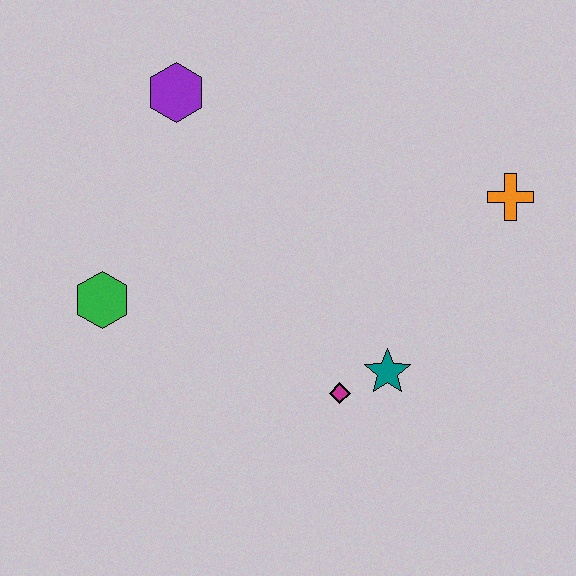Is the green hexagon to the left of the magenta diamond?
Yes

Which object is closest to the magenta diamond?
The teal star is closest to the magenta diamond.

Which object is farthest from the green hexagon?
The orange cross is farthest from the green hexagon.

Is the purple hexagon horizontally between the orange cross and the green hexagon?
Yes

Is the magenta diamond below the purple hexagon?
Yes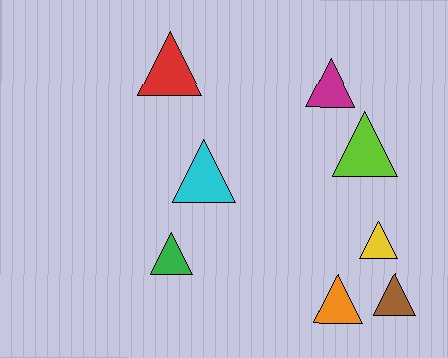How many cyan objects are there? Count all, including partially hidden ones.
There is 1 cyan object.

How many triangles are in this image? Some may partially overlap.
There are 8 triangles.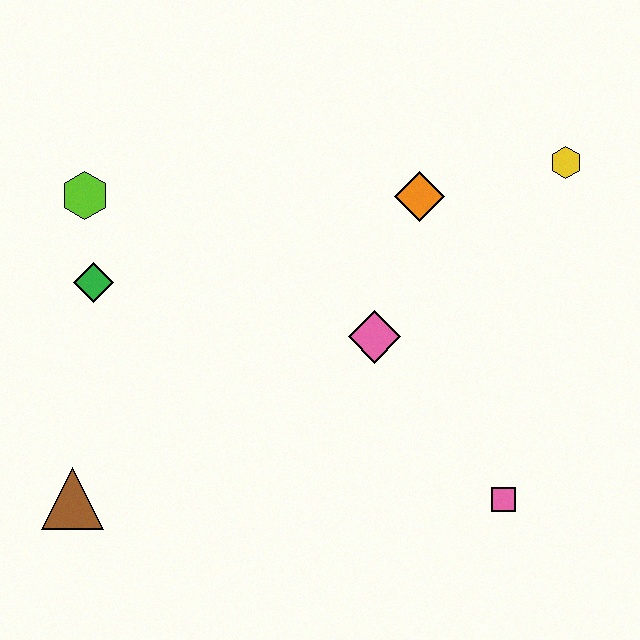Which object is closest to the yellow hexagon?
The orange diamond is closest to the yellow hexagon.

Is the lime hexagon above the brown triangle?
Yes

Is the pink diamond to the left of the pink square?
Yes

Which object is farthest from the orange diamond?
The brown triangle is farthest from the orange diamond.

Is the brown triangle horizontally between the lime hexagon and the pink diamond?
No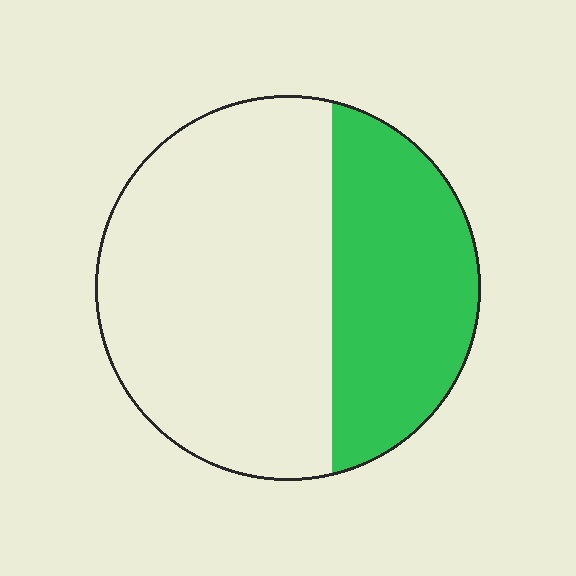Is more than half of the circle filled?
No.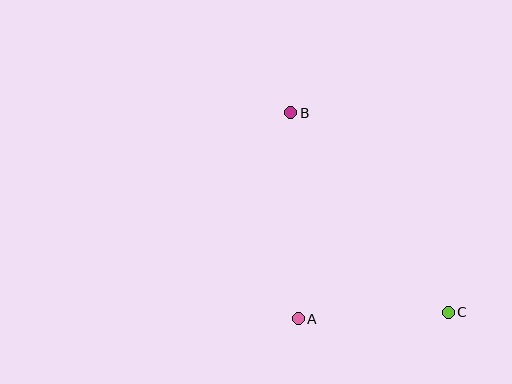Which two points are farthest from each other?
Points B and C are farthest from each other.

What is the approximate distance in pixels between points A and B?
The distance between A and B is approximately 206 pixels.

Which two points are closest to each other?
Points A and C are closest to each other.